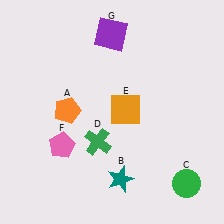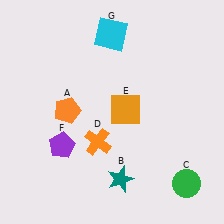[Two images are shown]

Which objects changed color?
D changed from green to orange. F changed from pink to purple. G changed from purple to cyan.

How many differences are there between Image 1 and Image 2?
There are 3 differences between the two images.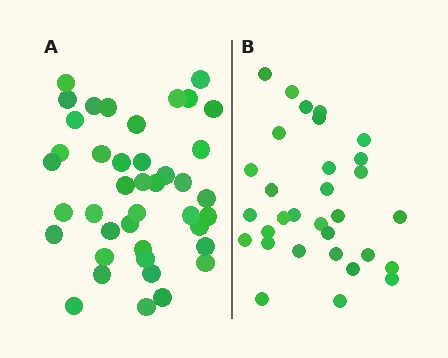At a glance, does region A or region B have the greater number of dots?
Region A (the left region) has more dots.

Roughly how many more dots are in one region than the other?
Region A has roughly 10 or so more dots than region B.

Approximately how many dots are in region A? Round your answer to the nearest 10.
About 40 dots. (The exact count is 41, which rounds to 40.)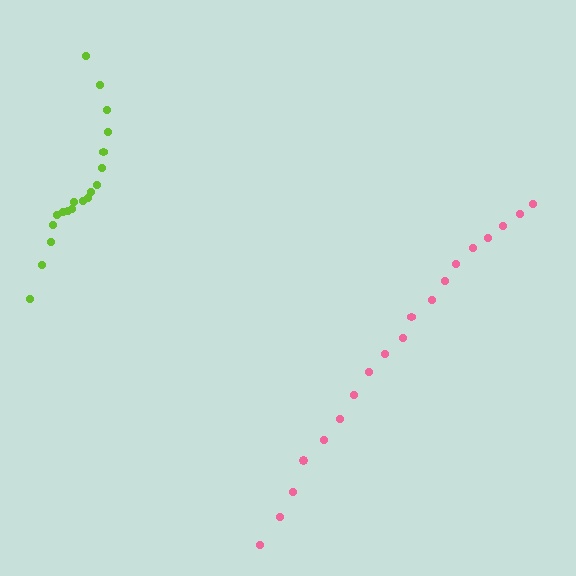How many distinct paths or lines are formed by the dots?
There are 2 distinct paths.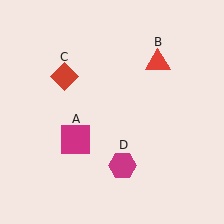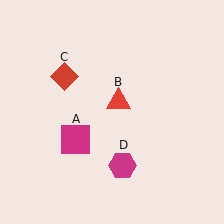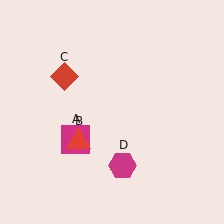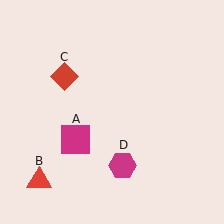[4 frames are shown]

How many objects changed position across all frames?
1 object changed position: red triangle (object B).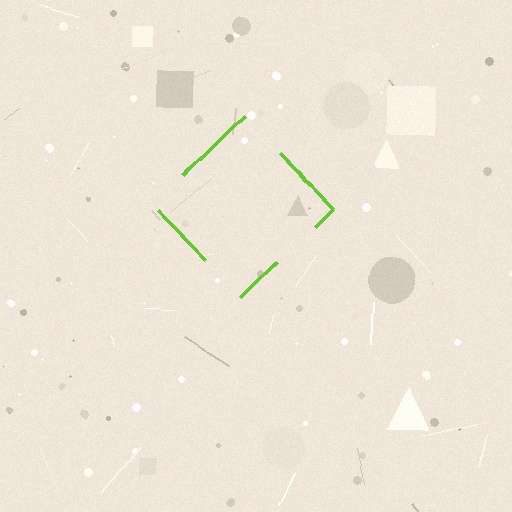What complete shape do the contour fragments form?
The contour fragments form a diamond.